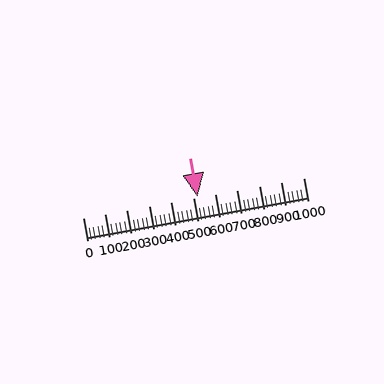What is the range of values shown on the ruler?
The ruler shows values from 0 to 1000.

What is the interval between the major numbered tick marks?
The major tick marks are spaced 100 units apart.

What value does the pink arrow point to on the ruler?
The pink arrow points to approximately 520.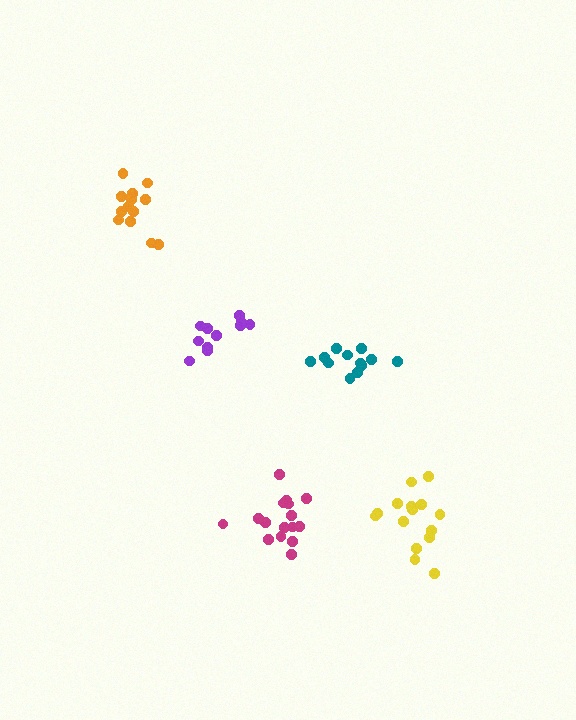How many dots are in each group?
Group 1: 14 dots, Group 2: 16 dots, Group 3: 11 dots, Group 4: 15 dots, Group 5: 12 dots (68 total).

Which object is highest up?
The orange cluster is topmost.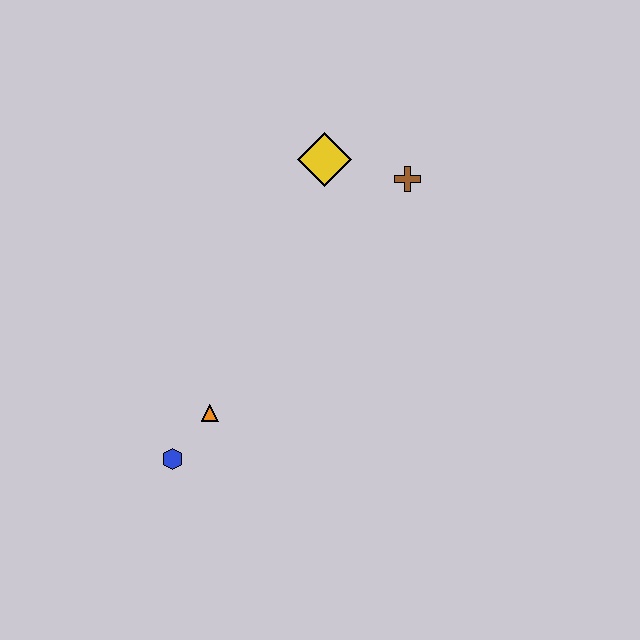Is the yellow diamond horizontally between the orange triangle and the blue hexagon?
No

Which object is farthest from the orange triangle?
The brown cross is farthest from the orange triangle.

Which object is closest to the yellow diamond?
The brown cross is closest to the yellow diamond.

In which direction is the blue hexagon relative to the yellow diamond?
The blue hexagon is below the yellow diamond.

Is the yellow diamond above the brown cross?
Yes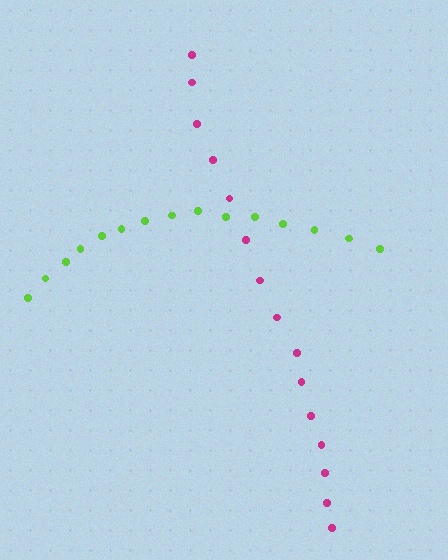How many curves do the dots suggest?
There are 2 distinct paths.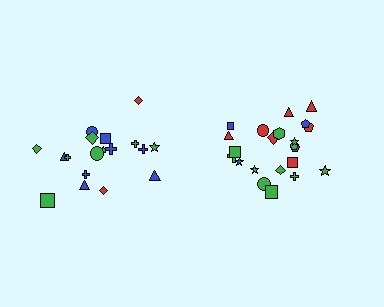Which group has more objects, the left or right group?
The right group.